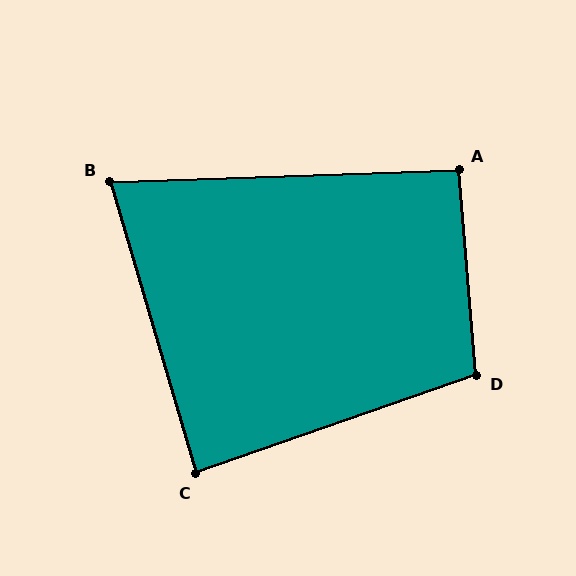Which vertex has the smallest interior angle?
B, at approximately 76 degrees.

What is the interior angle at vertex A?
Approximately 93 degrees (approximately right).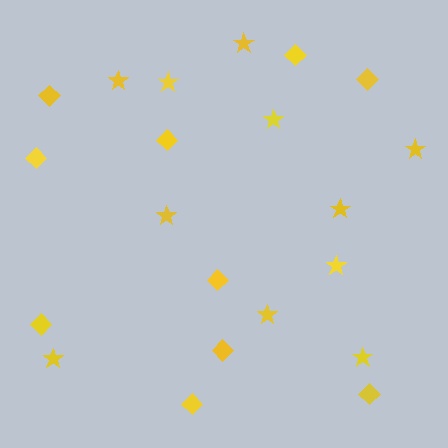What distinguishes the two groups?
There are 2 groups: one group of stars (11) and one group of diamonds (10).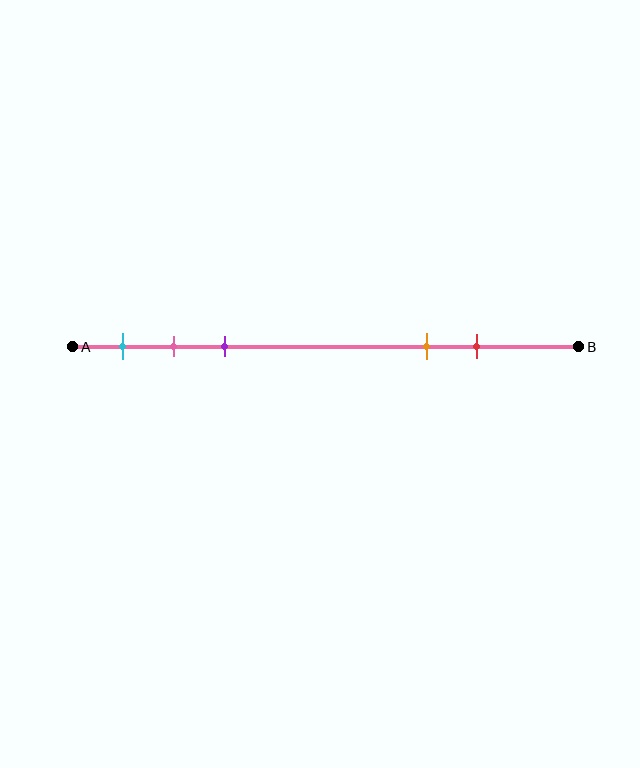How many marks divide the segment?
There are 5 marks dividing the segment.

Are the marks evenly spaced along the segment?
No, the marks are not evenly spaced.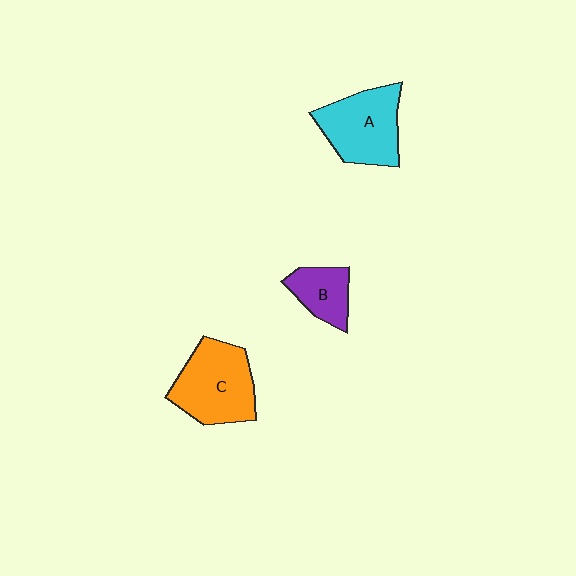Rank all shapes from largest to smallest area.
From largest to smallest: C (orange), A (cyan), B (purple).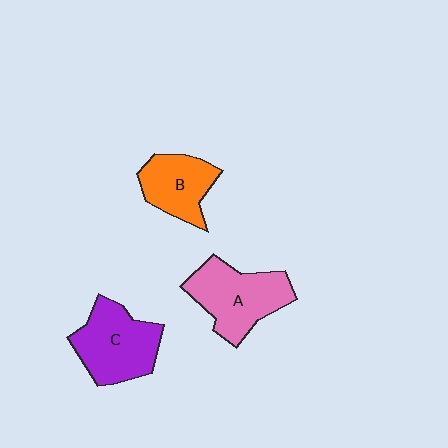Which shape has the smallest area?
Shape B (orange).